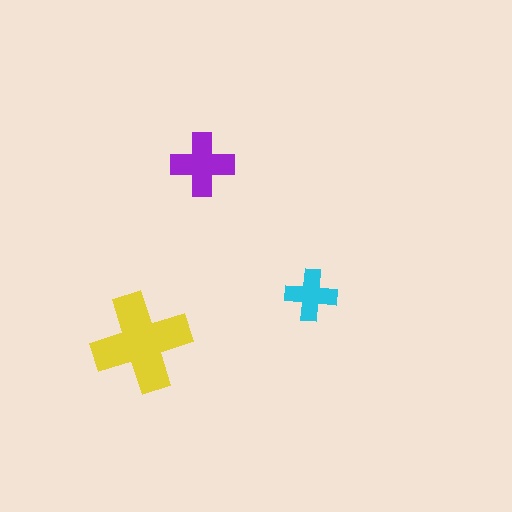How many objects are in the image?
There are 3 objects in the image.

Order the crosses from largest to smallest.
the yellow one, the purple one, the cyan one.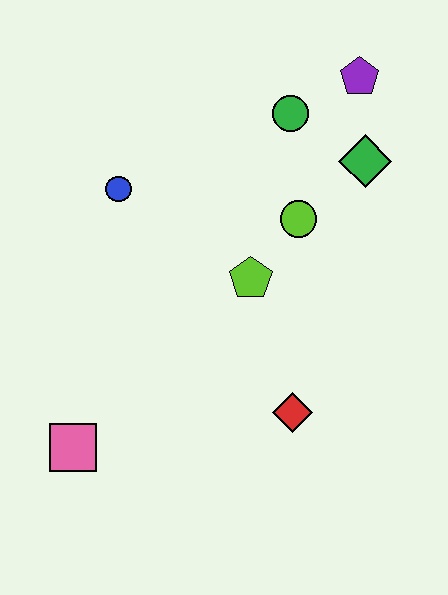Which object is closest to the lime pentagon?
The lime circle is closest to the lime pentagon.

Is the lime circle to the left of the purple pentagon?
Yes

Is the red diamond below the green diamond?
Yes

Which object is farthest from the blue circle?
The red diamond is farthest from the blue circle.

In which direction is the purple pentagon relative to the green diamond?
The purple pentagon is above the green diamond.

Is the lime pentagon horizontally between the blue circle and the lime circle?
Yes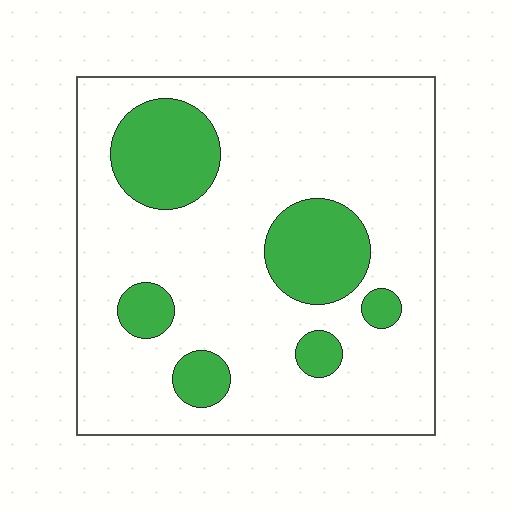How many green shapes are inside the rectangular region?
6.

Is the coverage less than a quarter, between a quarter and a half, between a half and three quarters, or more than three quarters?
Less than a quarter.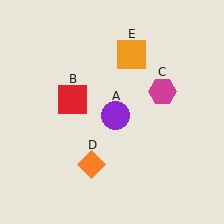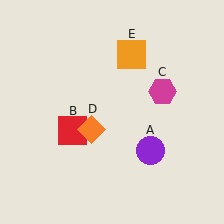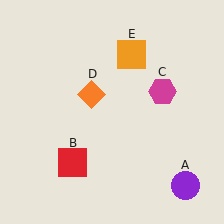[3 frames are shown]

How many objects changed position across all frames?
3 objects changed position: purple circle (object A), red square (object B), orange diamond (object D).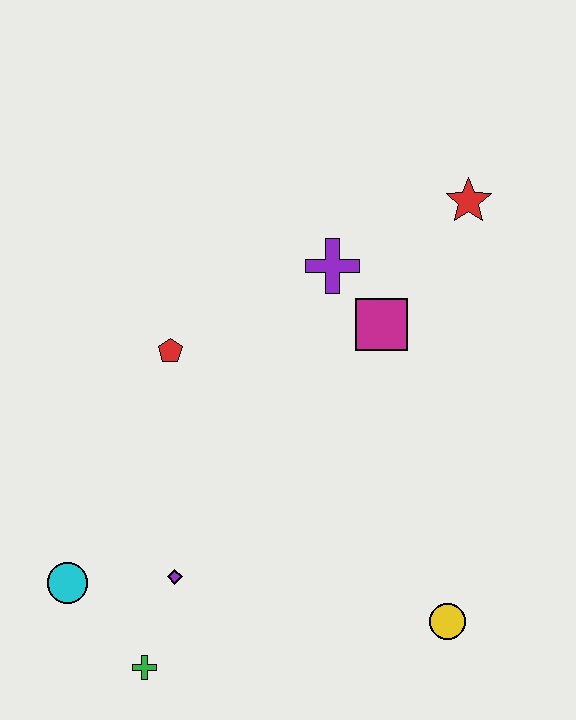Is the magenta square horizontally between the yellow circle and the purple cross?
Yes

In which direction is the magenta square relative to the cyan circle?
The magenta square is to the right of the cyan circle.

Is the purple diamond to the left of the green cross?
No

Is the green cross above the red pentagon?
No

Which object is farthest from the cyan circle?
The red star is farthest from the cyan circle.